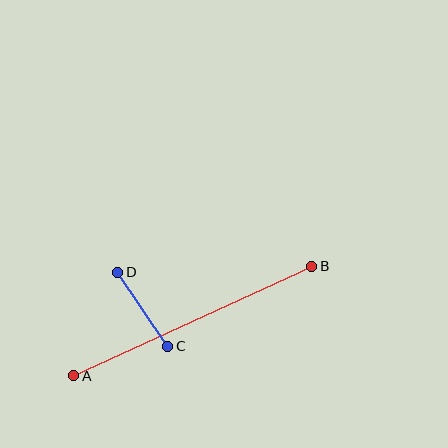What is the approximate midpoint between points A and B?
The midpoint is at approximately (193, 321) pixels.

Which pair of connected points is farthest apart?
Points A and B are farthest apart.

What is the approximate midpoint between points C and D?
The midpoint is at approximately (143, 309) pixels.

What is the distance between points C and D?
The distance is approximately 90 pixels.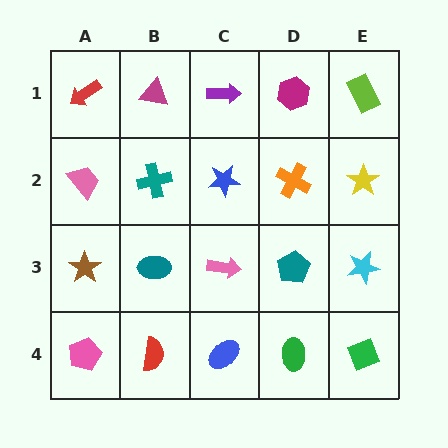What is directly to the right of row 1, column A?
A magenta triangle.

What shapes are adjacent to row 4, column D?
A teal pentagon (row 3, column D), a blue ellipse (row 4, column C), a green diamond (row 4, column E).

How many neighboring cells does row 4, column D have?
3.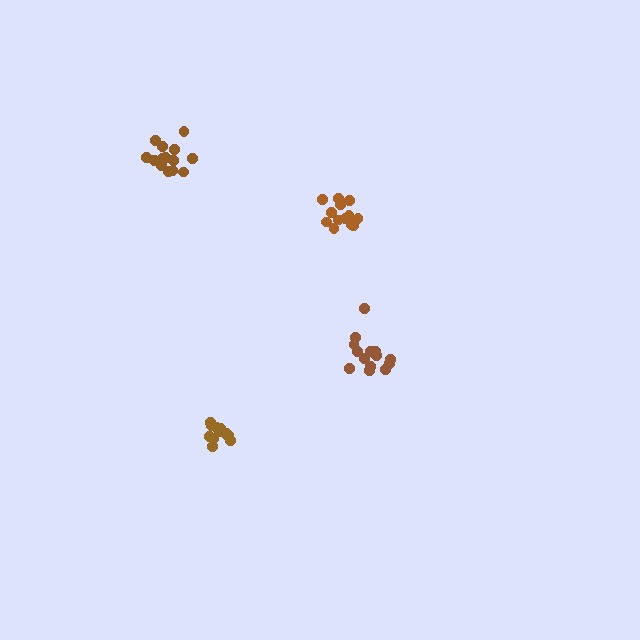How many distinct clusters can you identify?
There are 4 distinct clusters.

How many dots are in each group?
Group 1: 12 dots, Group 2: 14 dots, Group 3: 13 dots, Group 4: 14 dots (53 total).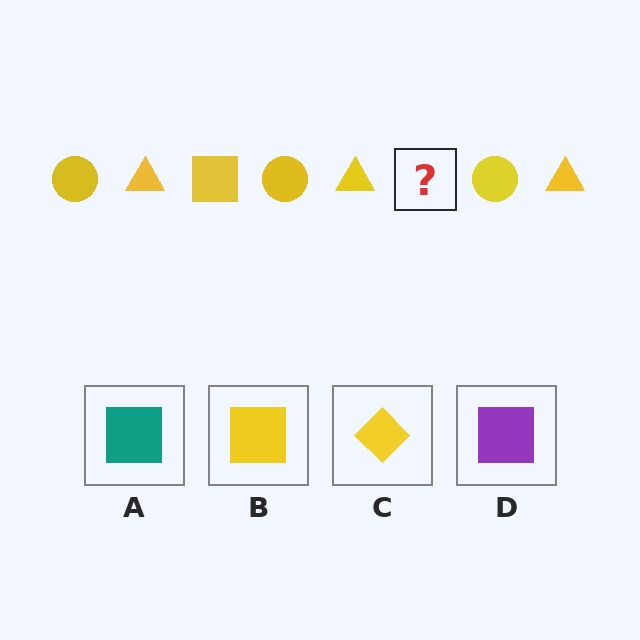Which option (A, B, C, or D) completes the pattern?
B.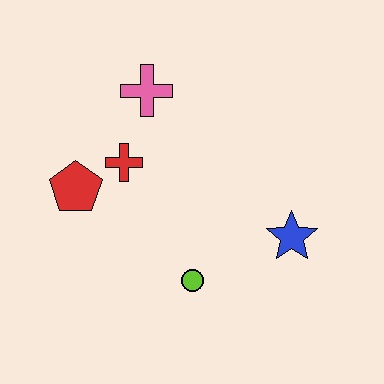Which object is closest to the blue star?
The lime circle is closest to the blue star.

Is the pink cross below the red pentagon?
No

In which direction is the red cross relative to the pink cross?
The red cross is below the pink cross.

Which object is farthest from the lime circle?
The pink cross is farthest from the lime circle.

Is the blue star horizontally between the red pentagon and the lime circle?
No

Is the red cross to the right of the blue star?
No